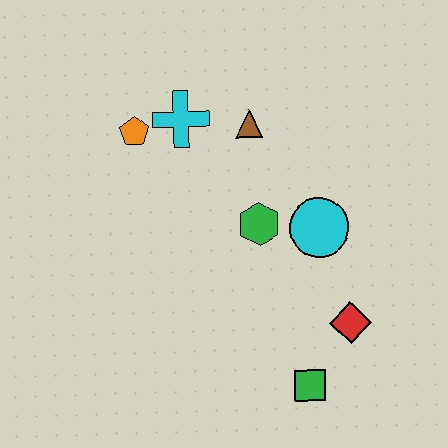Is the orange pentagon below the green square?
No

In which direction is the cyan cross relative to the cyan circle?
The cyan cross is to the left of the cyan circle.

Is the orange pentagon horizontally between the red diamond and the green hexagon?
No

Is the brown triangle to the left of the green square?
Yes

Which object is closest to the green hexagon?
The cyan circle is closest to the green hexagon.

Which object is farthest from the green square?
The orange pentagon is farthest from the green square.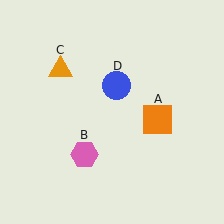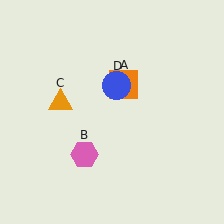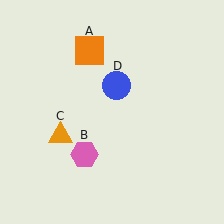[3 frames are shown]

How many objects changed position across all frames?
2 objects changed position: orange square (object A), orange triangle (object C).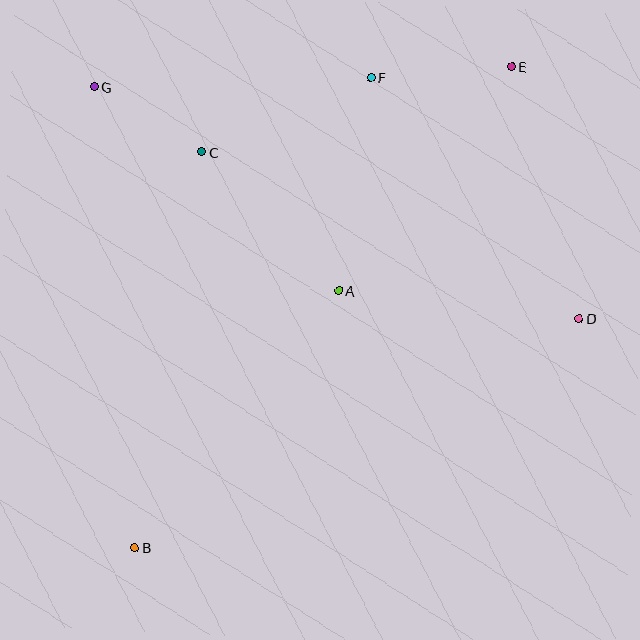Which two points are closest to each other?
Points C and G are closest to each other.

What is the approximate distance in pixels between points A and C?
The distance between A and C is approximately 195 pixels.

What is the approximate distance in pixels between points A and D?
The distance between A and D is approximately 242 pixels.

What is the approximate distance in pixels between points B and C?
The distance between B and C is approximately 401 pixels.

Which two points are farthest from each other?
Points B and E are farthest from each other.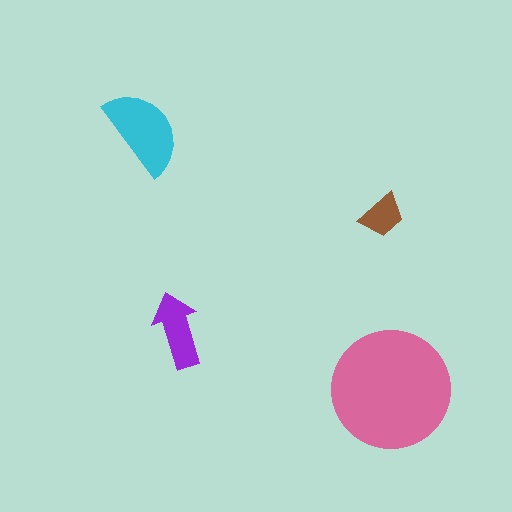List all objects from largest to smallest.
The pink circle, the cyan semicircle, the purple arrow, the brown trapezoid.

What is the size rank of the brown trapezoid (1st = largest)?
4th.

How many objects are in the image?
There are 4 objects in the image.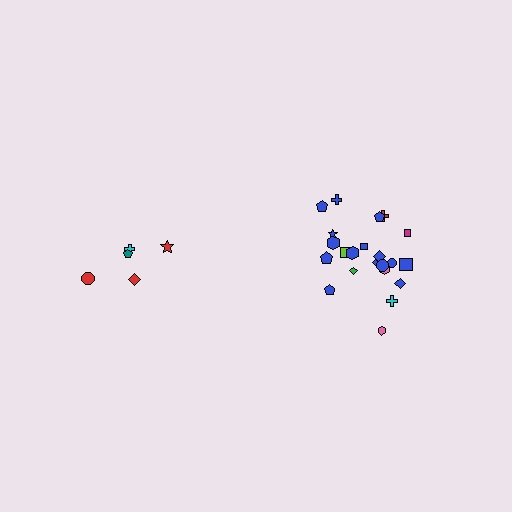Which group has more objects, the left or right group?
The right group.